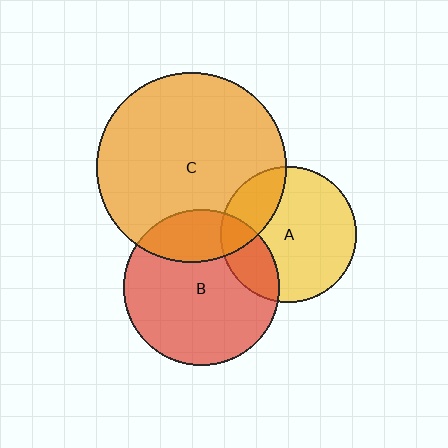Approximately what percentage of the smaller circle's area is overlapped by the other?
Approximately 25%.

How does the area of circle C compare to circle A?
Approximately 2.0 times.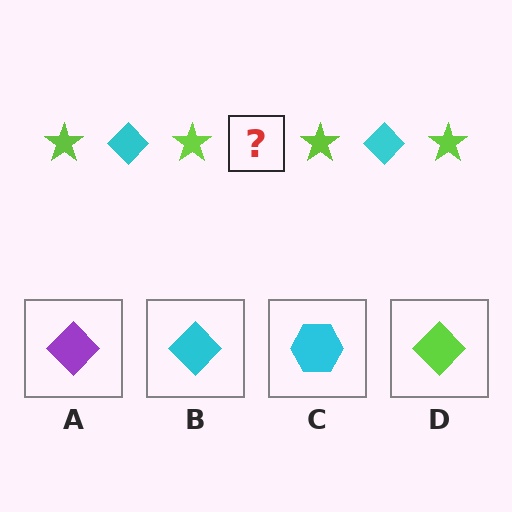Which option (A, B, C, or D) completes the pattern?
B.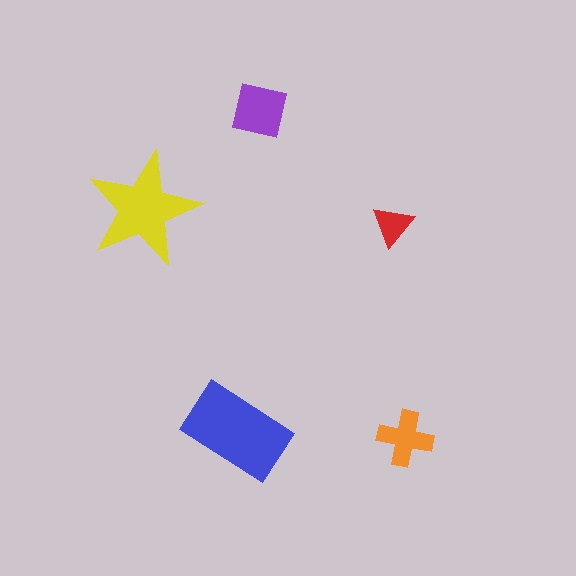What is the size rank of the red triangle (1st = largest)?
5th.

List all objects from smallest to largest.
The red triangle, the orange cross, the purple square, the yellow star, the blue rectangle.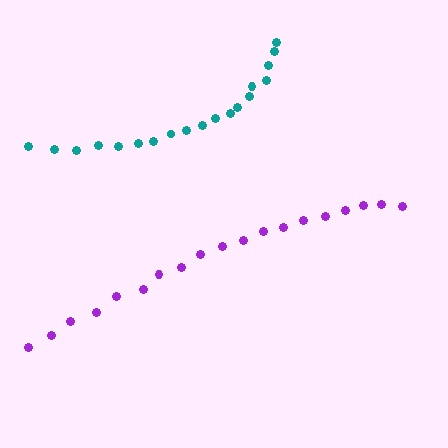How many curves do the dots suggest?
There are 2 distinct paths.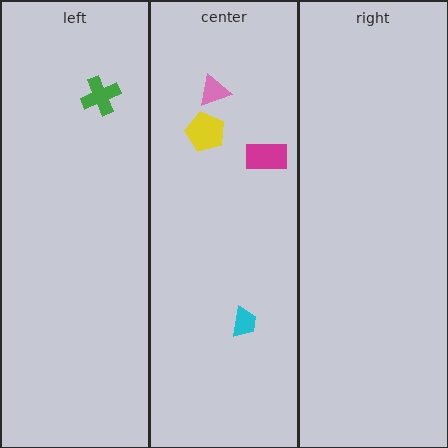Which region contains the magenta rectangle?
The center region.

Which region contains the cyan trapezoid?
The center region.